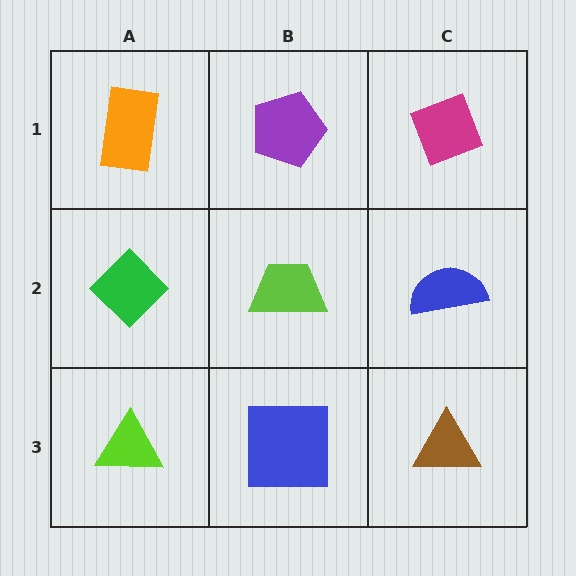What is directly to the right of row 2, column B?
A blue semicircle.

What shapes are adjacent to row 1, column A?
A green diamond (row 2, column A), a purple pentagon (row 1, column B).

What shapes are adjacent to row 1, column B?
A lime trapezoid (row 2, column B), an orange rectangle (row 1, column A), a magenta diamond (row 1, column C).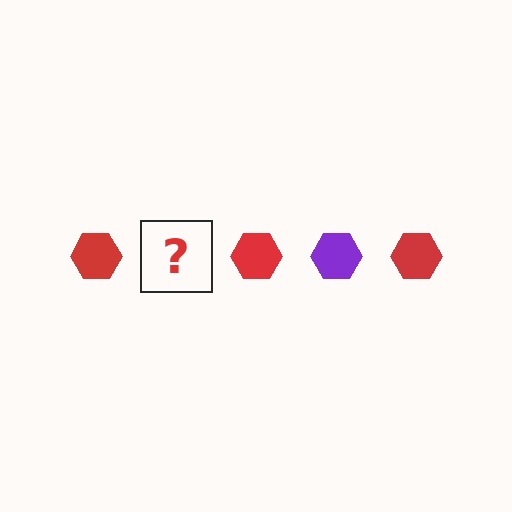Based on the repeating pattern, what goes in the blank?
The blank should be a purple hexagon.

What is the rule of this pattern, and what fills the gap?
The rule is that the pattern cycles through red, purple hexagons. The gap should be filled with a purple hexagon.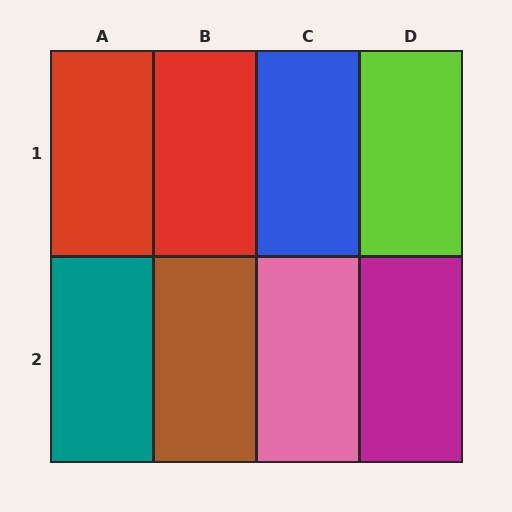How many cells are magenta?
1 cell is magenta.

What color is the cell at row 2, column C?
Pink.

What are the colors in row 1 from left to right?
Red, red, blue, lime.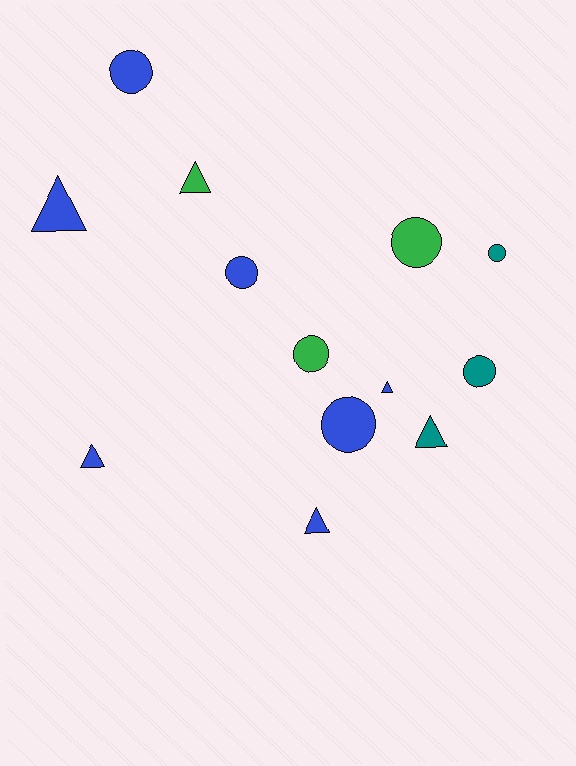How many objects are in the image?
There are 13 objects.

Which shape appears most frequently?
Circle, with 7 objects.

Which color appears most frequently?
Blue, with 7 objects.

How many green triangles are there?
There is 1 green triangle.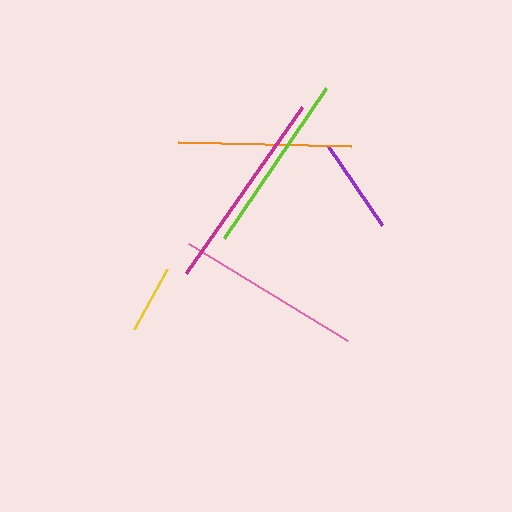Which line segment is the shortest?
The yellow line is the shortest at approximately 68 pixels.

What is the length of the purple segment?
The purple segment is approximately 96 pixels long.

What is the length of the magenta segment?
The magenta segment is approximately 203 pixels long.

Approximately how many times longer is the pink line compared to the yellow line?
The pink line is approximately 2.7 times the length of the yellow line.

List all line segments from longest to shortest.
From longest to shortest: magenta, pink, lime, orange, purple, yellow.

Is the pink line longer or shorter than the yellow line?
The pink line is longer than the yellow line.